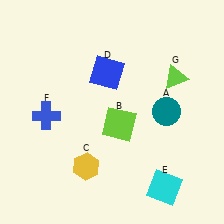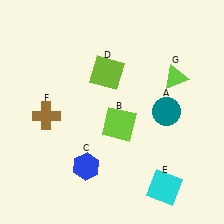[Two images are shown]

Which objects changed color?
C changed from yellow to blue. D changed from blue to lime. F changed from blue to brown.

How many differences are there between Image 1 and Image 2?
There are 3 differences between the two images.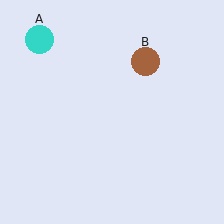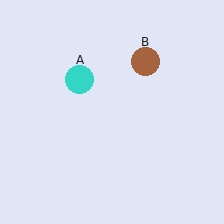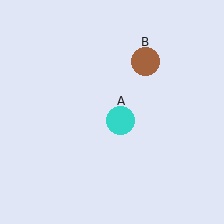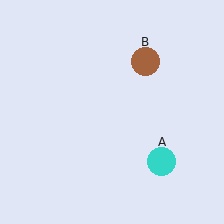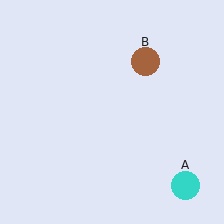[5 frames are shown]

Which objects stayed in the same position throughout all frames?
Brown circle (object B) remained stationary.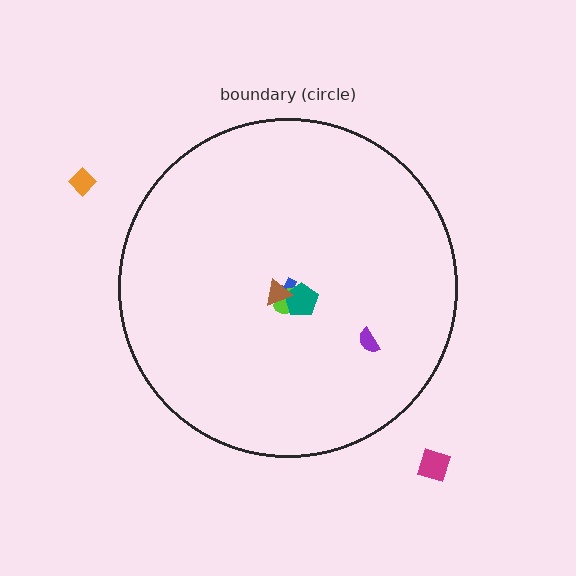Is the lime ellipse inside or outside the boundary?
Inside.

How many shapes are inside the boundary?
5 inside, 2 outside.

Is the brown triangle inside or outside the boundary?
Inside.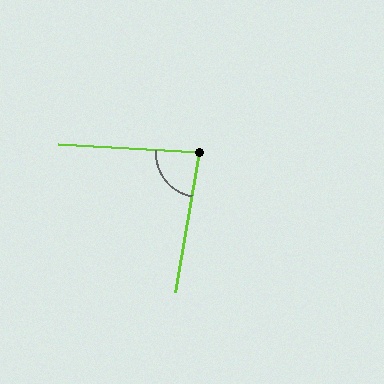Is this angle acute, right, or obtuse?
It is acute.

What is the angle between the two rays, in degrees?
Approximately 84 degrees.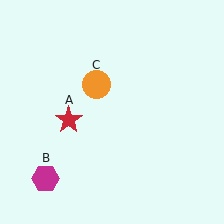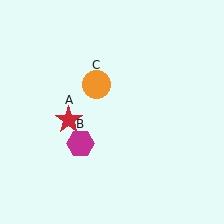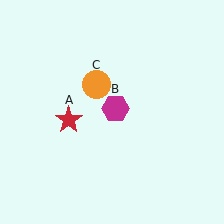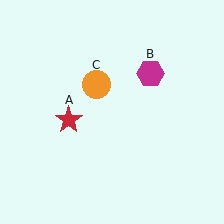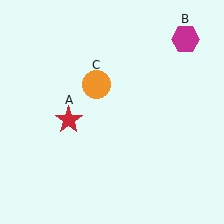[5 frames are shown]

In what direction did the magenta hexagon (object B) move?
The magenta hexagon (object B) moved up and to the right.